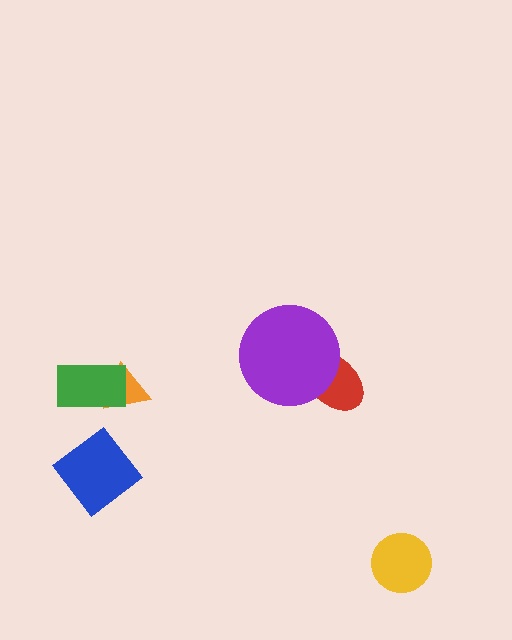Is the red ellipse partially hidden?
Yes, it is partially covered by another shape.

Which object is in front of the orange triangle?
The green rectangle is in front of the orange triangle.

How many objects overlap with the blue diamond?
0 objects overlap with the blue diamond.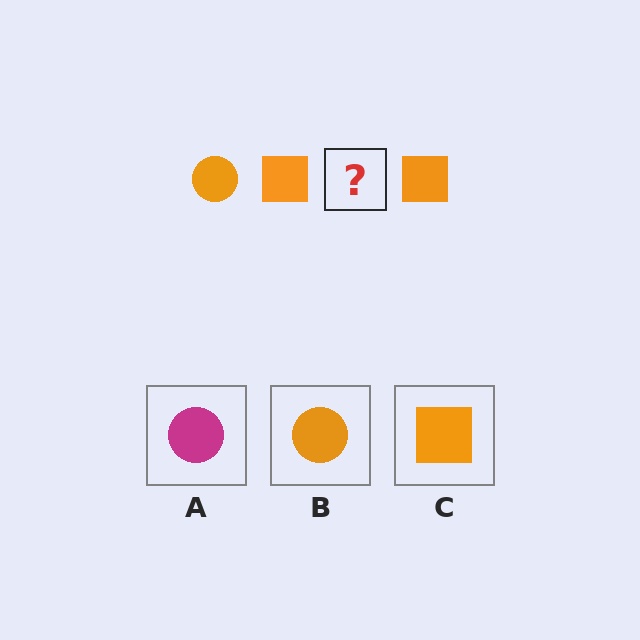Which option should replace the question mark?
Option B.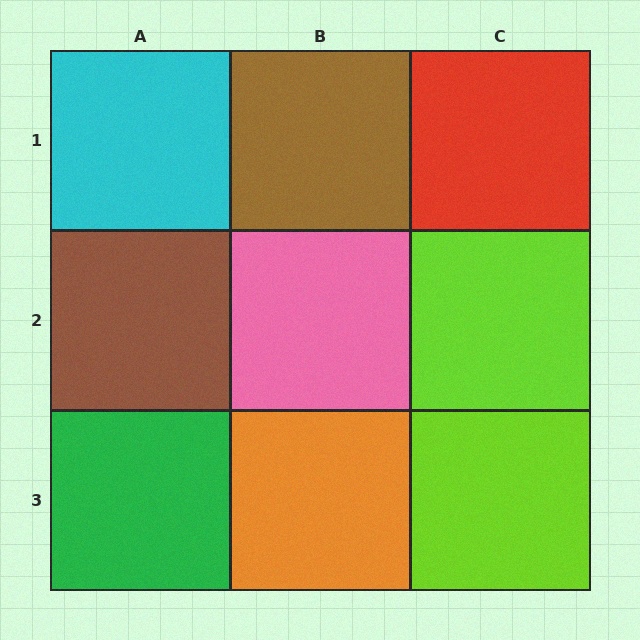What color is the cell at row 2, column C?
Lime.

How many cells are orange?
1 cell is orange.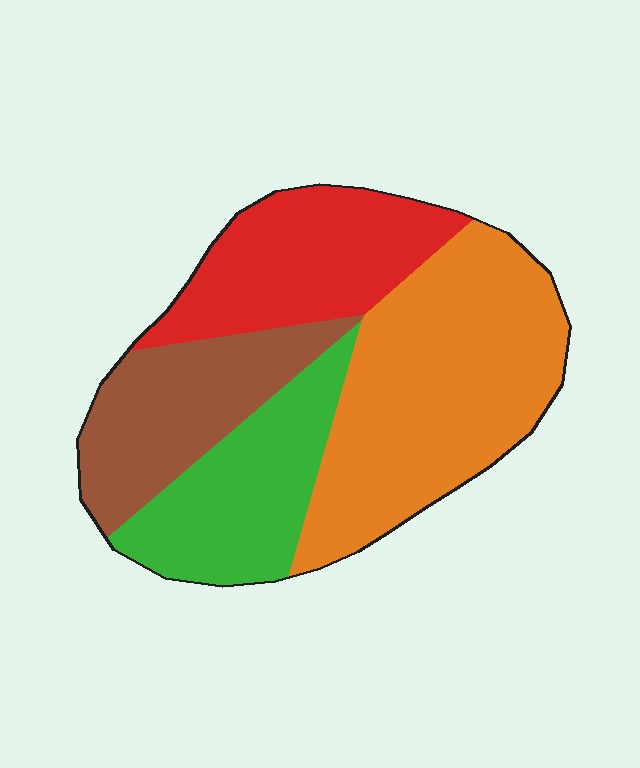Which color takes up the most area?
Orange, at roughly 40%.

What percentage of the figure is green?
Green covers roughly 20% of the figure.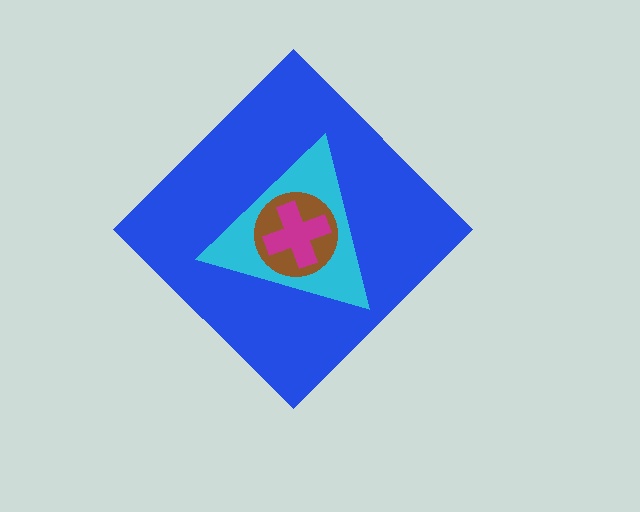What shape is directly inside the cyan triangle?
The brown circle.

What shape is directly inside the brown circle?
The magenta cross.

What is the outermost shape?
The blue diamond.